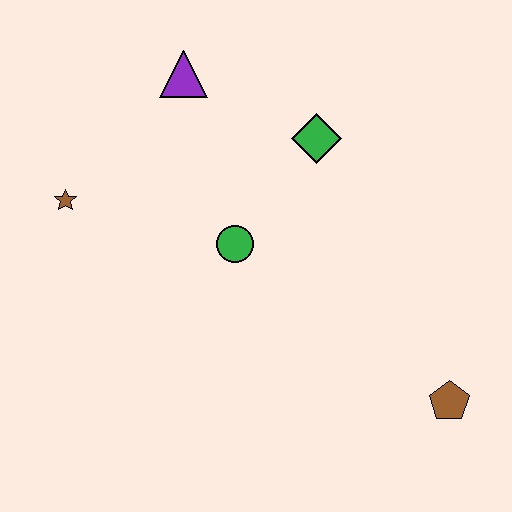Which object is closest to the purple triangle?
The green diamond is closest to the purple triangle.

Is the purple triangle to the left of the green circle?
Yes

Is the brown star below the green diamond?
Yes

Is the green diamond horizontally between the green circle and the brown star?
No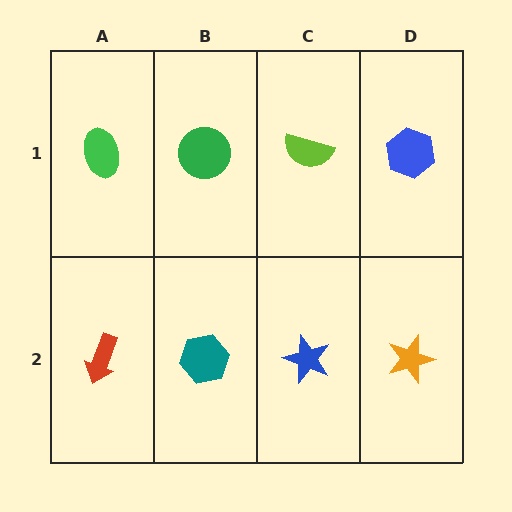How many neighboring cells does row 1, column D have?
2.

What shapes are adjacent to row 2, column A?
A green ellipse (row 1, column A), a teal hexagon (row 2, column B).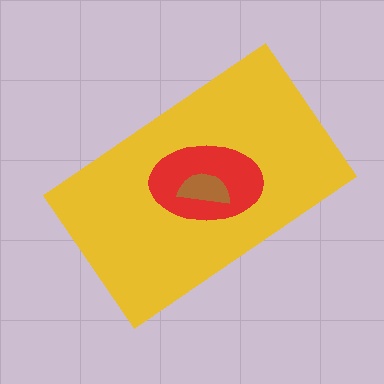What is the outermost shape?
The yellow rectangle.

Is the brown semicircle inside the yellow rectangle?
Yes.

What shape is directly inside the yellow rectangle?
The red ellipse.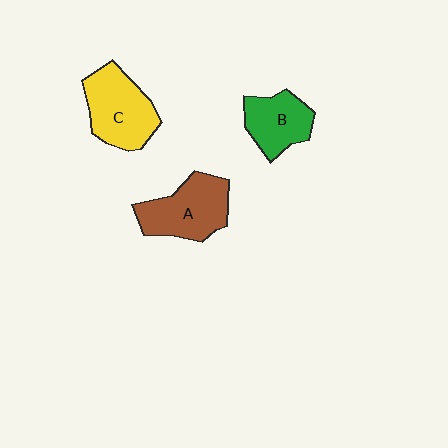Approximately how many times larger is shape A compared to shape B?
Approximately 1.3 times.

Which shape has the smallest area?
Shape B (green).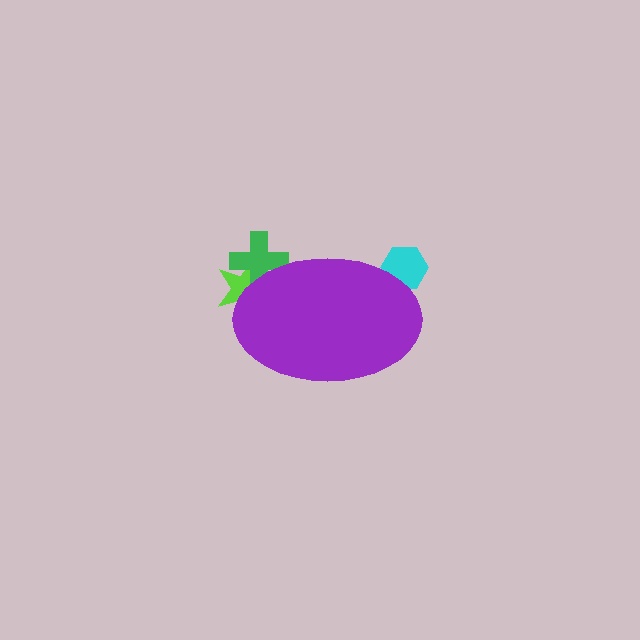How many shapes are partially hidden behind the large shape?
3 shapes are partially hidden.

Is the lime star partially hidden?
Yes, the lime star is partially hidden behind the purple ellipse.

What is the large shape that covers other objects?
A purple ellipse.